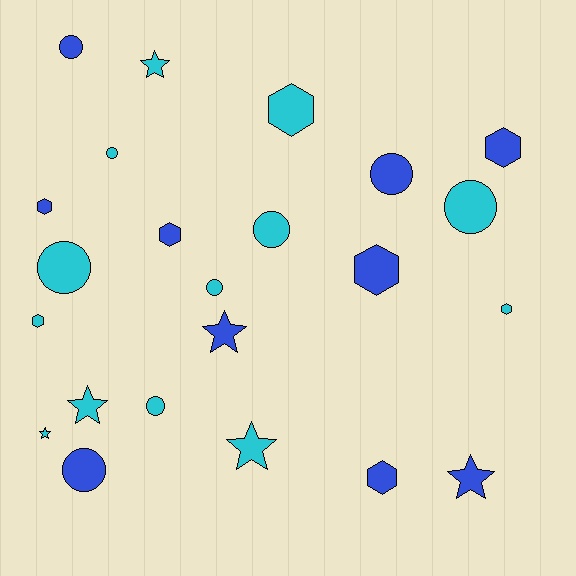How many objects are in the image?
There are 23 objects.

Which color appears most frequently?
Cyan, with 13 objects.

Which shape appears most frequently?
Circle, with 9 objects.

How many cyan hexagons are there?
There are 3 cyan hexagons.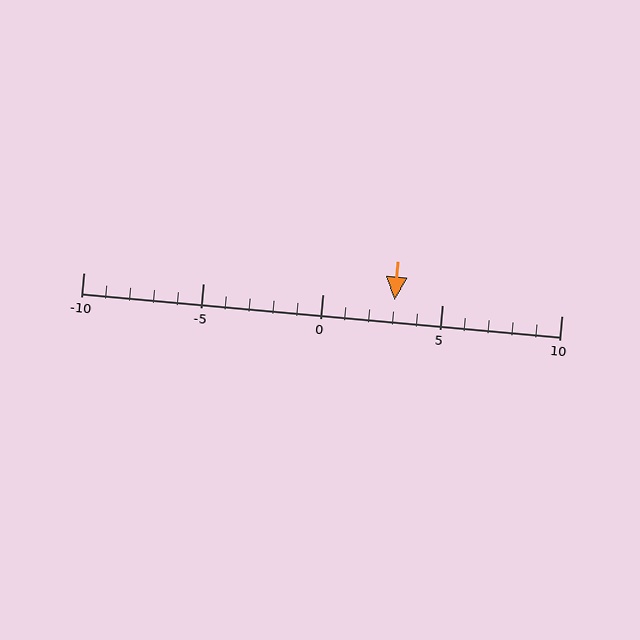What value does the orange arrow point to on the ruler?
The orange arrow points to approximately 3.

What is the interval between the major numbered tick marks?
The major tick marks are spaced 5 units apart.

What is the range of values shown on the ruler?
The ruler shows values from -10 to 10.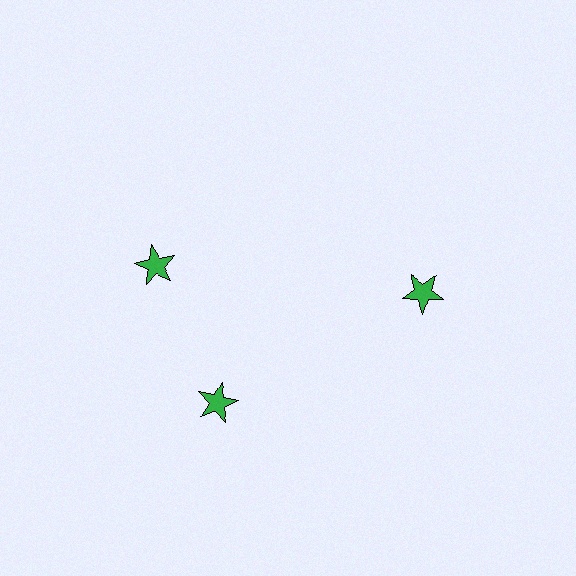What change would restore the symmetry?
The symmetry would be restored by rotating it back into even spacing with its neighbors so that all 3 stars sit at equal angles and equal distance from the center.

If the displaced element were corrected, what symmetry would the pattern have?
It would have 3-fold rotational symmetry — the pattern would map onto itself every 120 degrees.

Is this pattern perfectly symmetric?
No. The 3 green stars are arranged in a ring, but one element near the 11 o'clock position is rotated out of alignment along the ring, breaking the 3-fold rotational symmetry.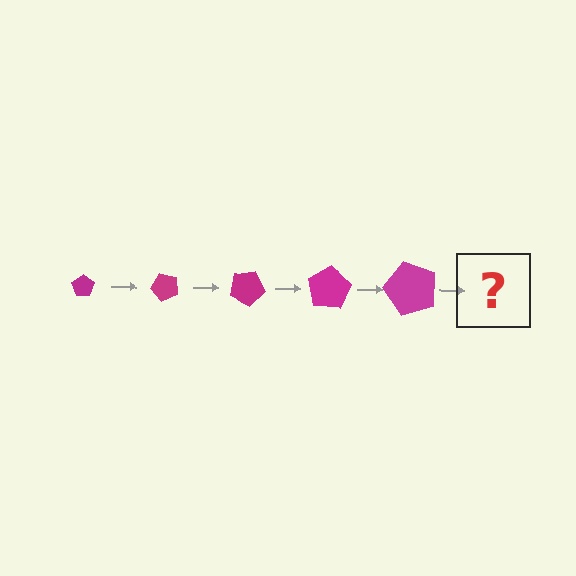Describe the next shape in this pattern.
It should be a pentagon, larger than the previous one and rotated 250 degrees from the start.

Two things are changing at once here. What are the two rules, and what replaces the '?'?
The two rules are that the pentagon grows larger each step and it rotates 50 degrees each step. The '?' should be a pentagon, larger than the previous one and rotated 250 degrees from the start.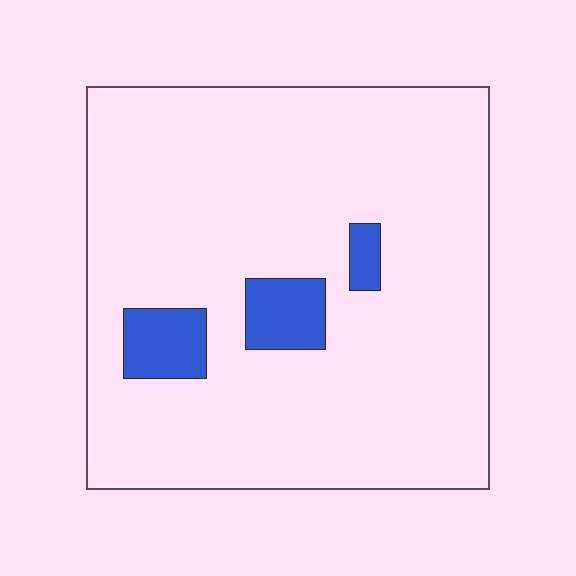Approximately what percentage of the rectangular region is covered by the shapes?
Approximately 10%.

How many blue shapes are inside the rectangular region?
3.